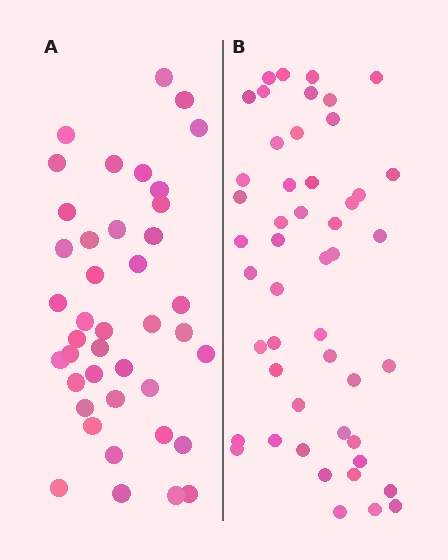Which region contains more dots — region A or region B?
Region B (the right region) has more dots.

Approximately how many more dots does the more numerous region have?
Region B has roughly 8 or so more dots than region A.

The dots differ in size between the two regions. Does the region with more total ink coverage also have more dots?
No. Region A has more total ink coverage because its dots are larger, but region B actually contains more individual dots. Total area can be misleading — the number of items is what matters here.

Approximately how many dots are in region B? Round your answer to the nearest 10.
About 50 dots. (The exact count is 49, which rounds to 50.)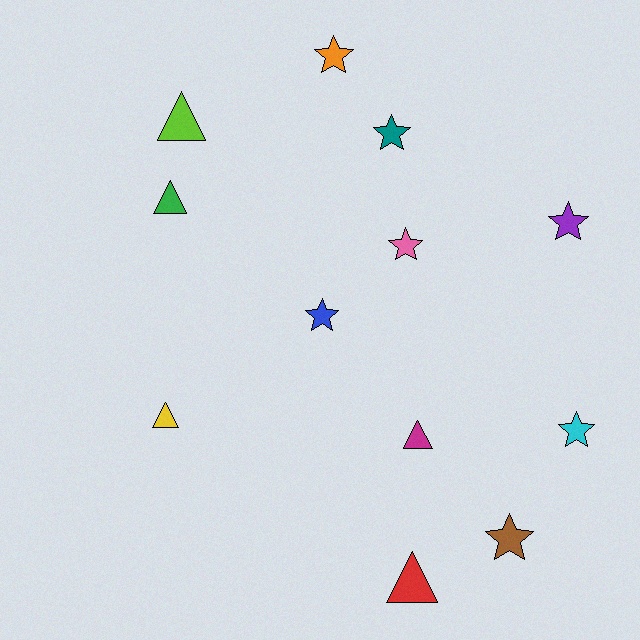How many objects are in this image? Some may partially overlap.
There are 12 objects.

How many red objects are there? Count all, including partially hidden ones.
There is 1 red object.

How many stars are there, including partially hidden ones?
There are 7 stars.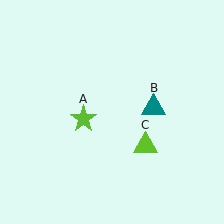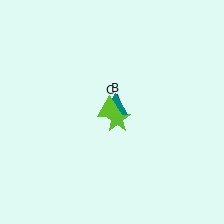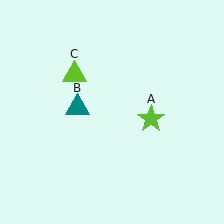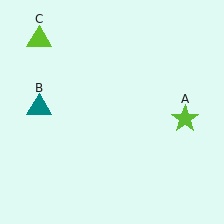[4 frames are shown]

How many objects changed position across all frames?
3 objects changed position: lime star (object A), teal triangle (object B), lime triangle (object C).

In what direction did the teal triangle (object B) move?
The teal triangle (object B) moved left.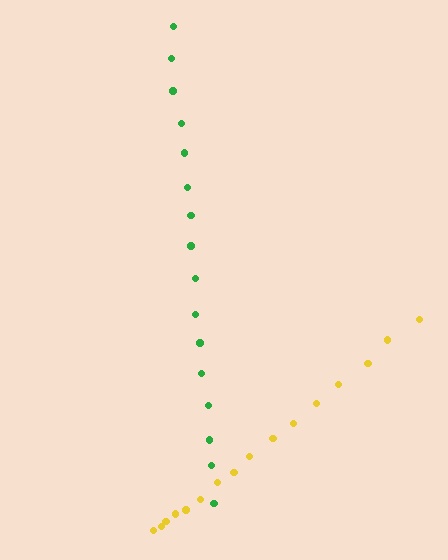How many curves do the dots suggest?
There are 2 distinct paths.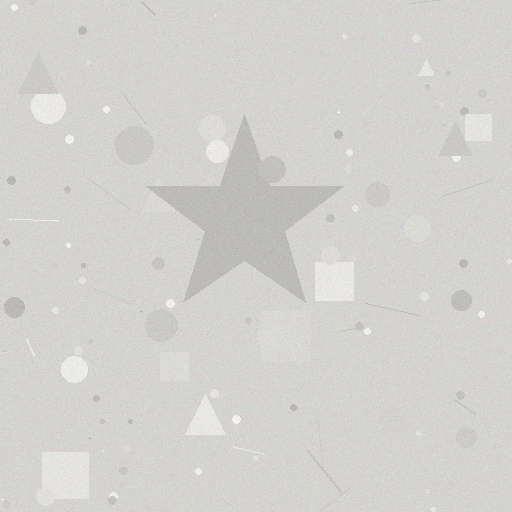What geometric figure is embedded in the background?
A star is embedded in the background.